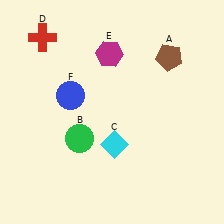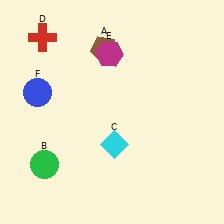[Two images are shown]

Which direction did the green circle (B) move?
The green circle (B) moved left.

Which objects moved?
The objects that moved are: the brown pentagon (A), the green circle (B), the blue circle (F).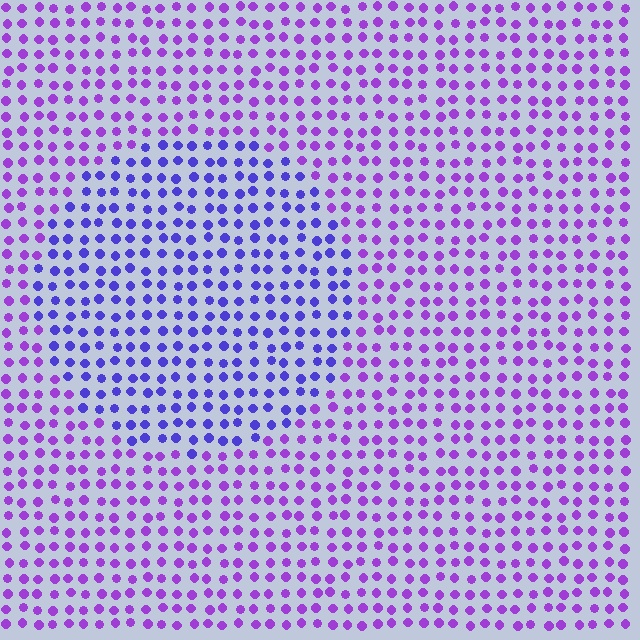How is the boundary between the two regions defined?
The boundary is defined purely by a slight shift in hue (about 33 degrees). Spacing, size, and orientation are identical on both sides.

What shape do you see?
I see a circle.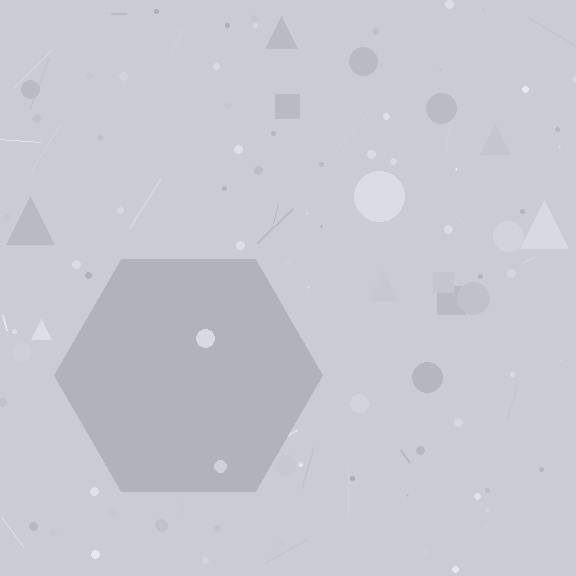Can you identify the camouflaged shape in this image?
The camouflaged shape is a hexagon.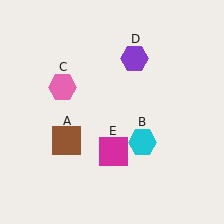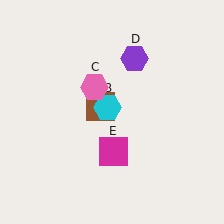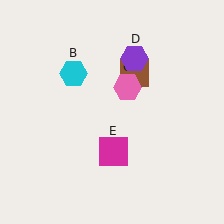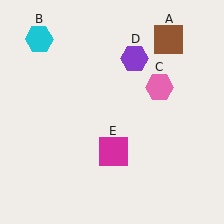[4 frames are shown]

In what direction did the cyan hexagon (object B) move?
The cyan hexagon (object B) moved up and to the left.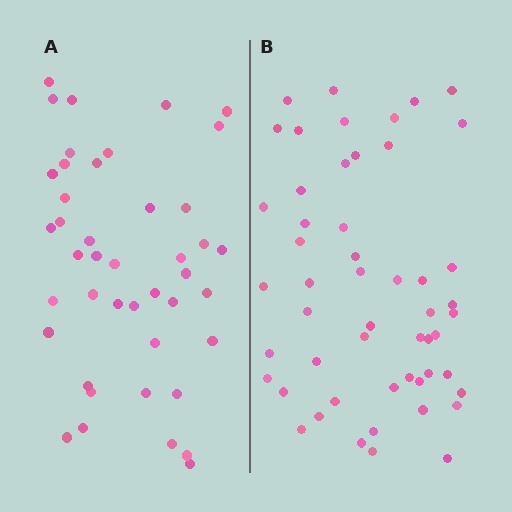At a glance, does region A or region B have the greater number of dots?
Region B (the right region) has more dots.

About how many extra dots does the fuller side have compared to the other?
Region B has roughly 8 or so more dots than region A.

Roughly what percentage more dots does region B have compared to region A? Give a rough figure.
About 20% more.